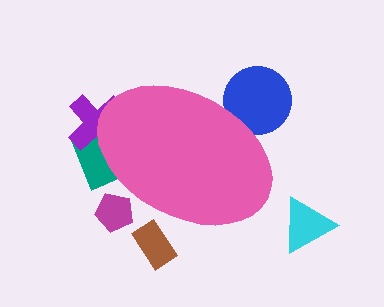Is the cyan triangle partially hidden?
No, the cyan triangle is fully visible.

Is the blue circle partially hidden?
Yes, the blue circle is partially hidden behind the pink ellipse.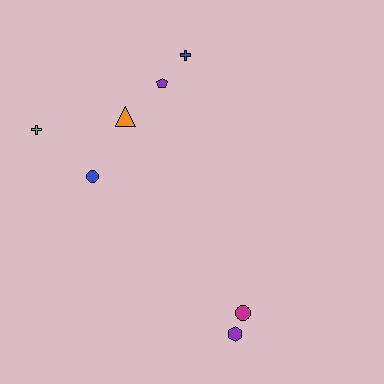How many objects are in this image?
There are 7 objects.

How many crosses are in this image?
There are 2 crosses.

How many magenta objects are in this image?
There is 1 magenta object.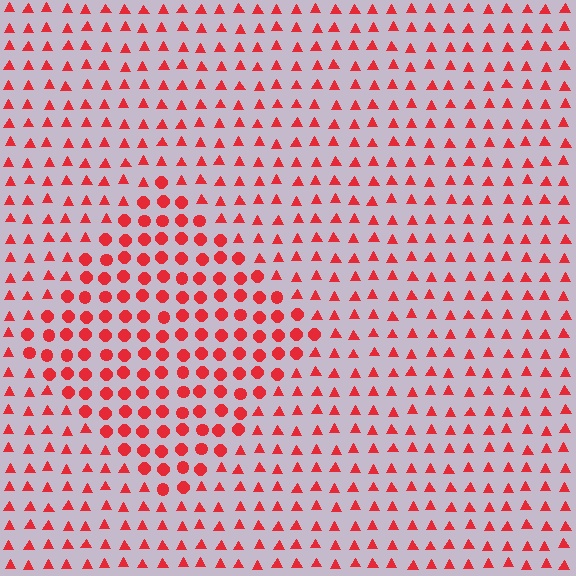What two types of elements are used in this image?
The image uses circles inside the diamond region and triangles outside it.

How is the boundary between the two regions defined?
The boundary is defined by a change in element shape: circles inside vs. triangles outside. All elements share the same color and spacing.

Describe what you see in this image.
The image is filled with small red elements arranged in a uniform grid. A diamond-shaped region contains circles, while the surrounding area contains triangles. The boundary is defined purely by the change in element shape.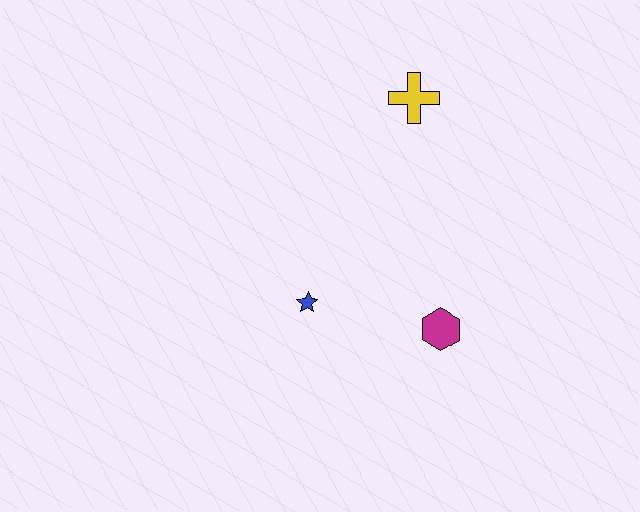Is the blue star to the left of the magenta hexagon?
Yes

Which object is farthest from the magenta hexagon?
The yellow cross is farthest from the magenta hexagon.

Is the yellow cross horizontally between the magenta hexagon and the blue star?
Yes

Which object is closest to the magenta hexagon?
The blue star is closest to the magenta hexagon.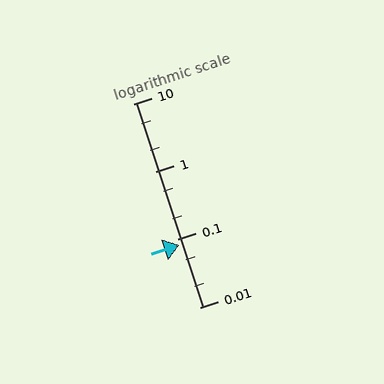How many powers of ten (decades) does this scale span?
The scale spans 3 decades, from 0.01 to 10.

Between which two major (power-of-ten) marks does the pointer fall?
The pointer is between 0.01 and 0.1.